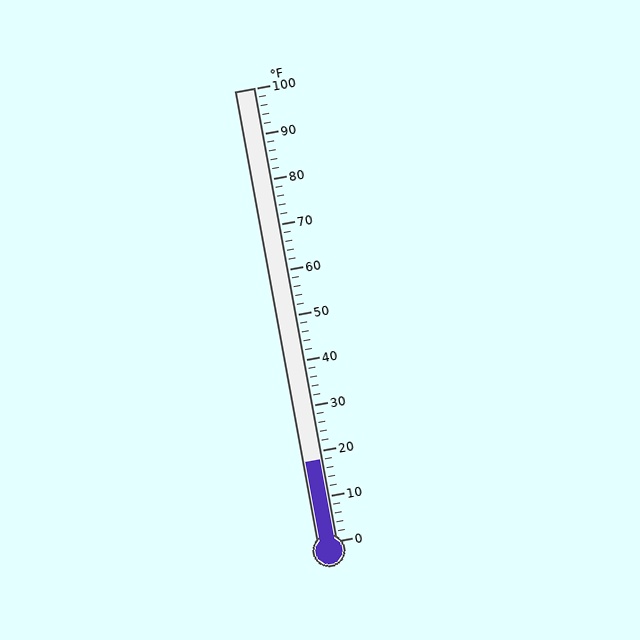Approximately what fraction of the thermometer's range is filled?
The thermometer is filled to approximately 20% of its range.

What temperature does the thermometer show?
The thermometer shows approximately 18°F.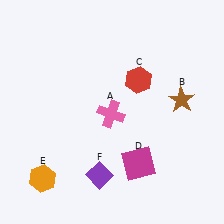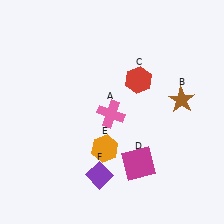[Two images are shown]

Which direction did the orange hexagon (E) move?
The orange hexagon (E) moved right.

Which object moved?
The orange hexagon (E) moved right.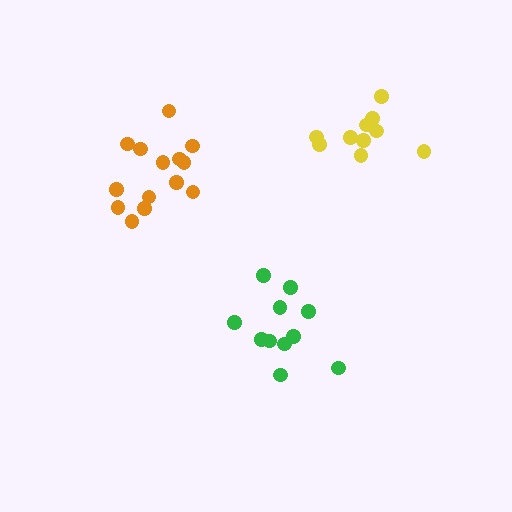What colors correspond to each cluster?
The clusters are colored: green, orange, yellow.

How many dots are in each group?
Group 1: 11 dots, Group 2: 14 dots, Group 3: 10 dots (35 total).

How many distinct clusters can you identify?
There are 3 distinct clusters.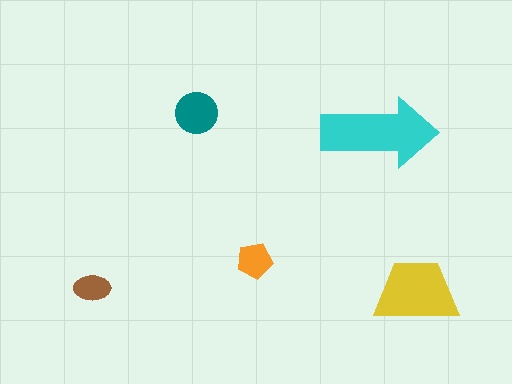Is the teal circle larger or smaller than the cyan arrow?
Smaller.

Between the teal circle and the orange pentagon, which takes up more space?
The teal circle.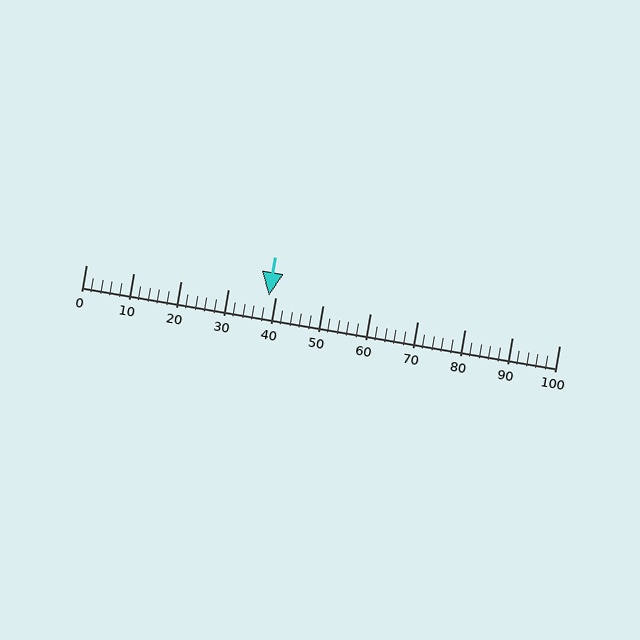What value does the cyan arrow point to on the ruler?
The cyan arrow points to approximately 39.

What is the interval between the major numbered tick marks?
The major tick marks are spaced 10 units apart.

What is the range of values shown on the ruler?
The ruler shows values from 0 to 100.